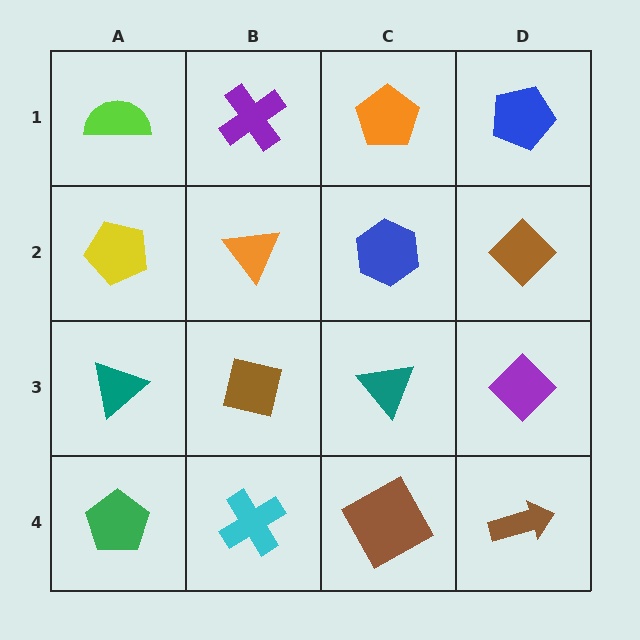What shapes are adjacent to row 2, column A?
A lime semicircle (row 1, column A), a teal triangle (row 3, column A), an orange triangle (row 2, column B).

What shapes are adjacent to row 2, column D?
A blue pentagon (row 1, column D), a purple diamond (row 3, column D), a blue hexagon (row 2, column C).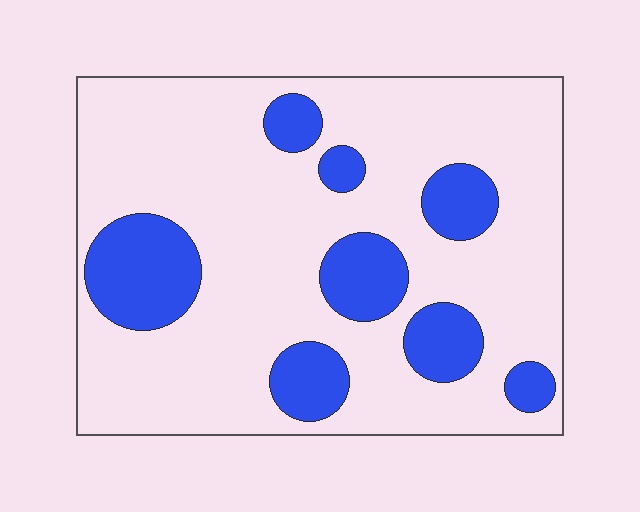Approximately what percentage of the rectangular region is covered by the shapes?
Approximately 20%.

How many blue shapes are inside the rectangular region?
8.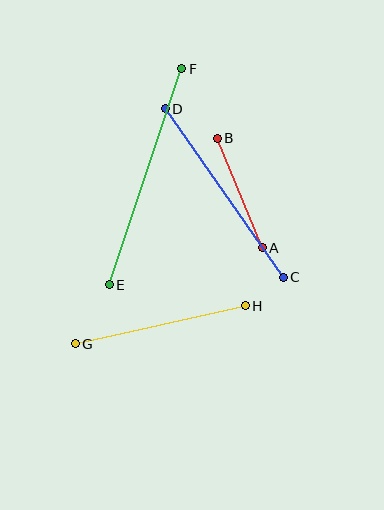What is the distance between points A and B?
The distance is approximately 118 pixels.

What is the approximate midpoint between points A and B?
The midpoint is at approximately (240, 193) pixels.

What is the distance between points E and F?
The distance is approximately 228 pixels.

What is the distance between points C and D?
The distance is approximately 206 pixels.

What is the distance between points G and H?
The distance is approximately 174 pixels.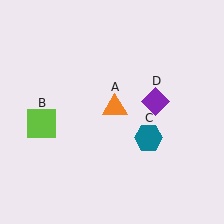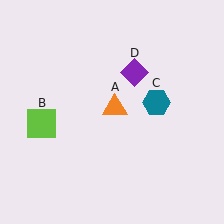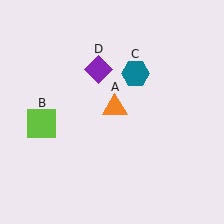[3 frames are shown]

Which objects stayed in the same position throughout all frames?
Orange triangle (object A) and lime square (object B) remained stationary.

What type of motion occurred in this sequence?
The teal hexagon (object C), purple diamond (object D) rotated counterclockwise around the center of the scene.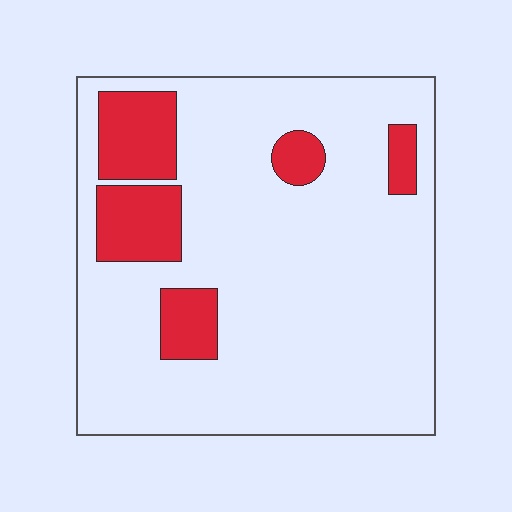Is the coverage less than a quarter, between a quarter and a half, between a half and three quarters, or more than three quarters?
Less than a quarter.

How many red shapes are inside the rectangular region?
5.